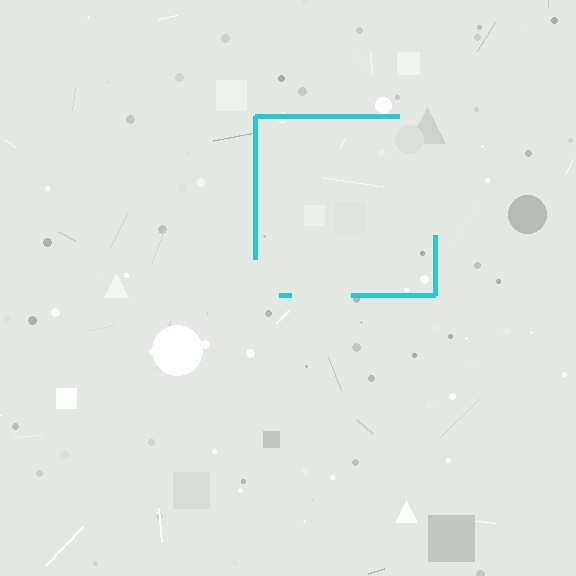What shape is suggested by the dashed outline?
The dashed outline suggests a square.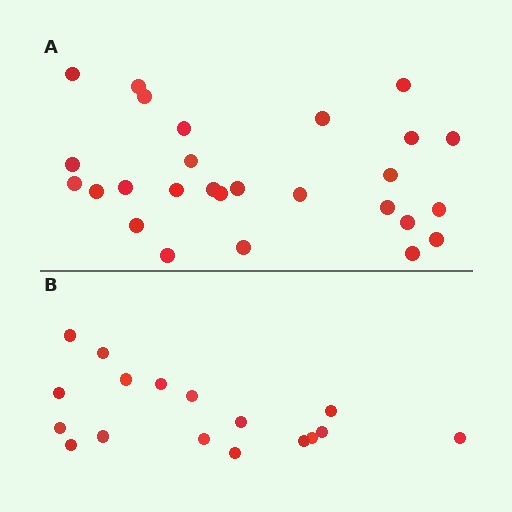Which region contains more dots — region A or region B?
Region A (the top region) has more dots.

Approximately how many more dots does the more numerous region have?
Region A has roughly 10 or so more dots than region B.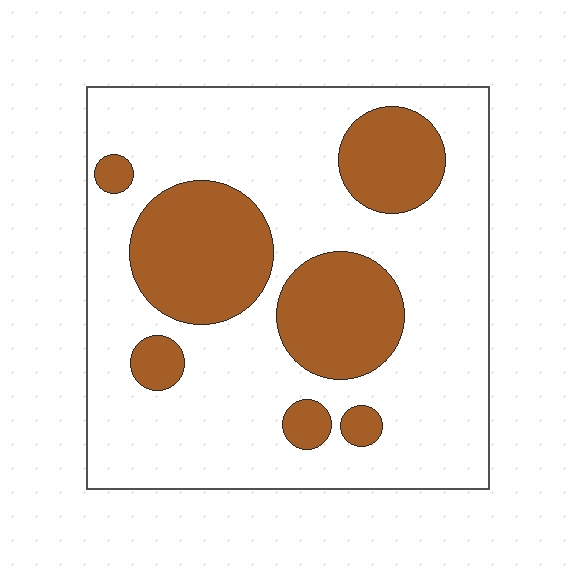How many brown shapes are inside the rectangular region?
7.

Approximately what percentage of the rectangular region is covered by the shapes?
Approximately 30%.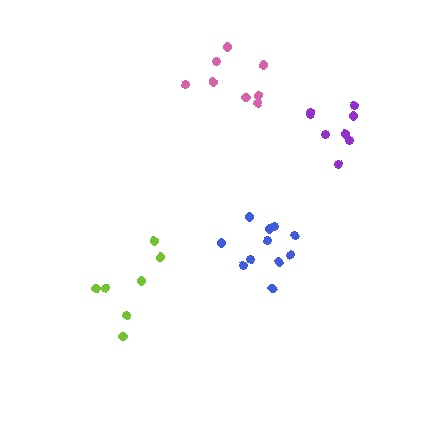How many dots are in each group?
Group 1: 7 dots, Group 2: 8 dots, Group 3: 8 dots, Group 4: 11 dots (34 total).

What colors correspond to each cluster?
The clusters are colored: lime, pink, purple, blue.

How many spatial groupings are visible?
There are 4 spatial groupings.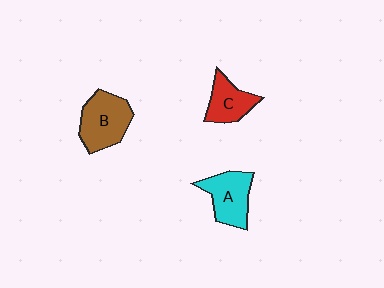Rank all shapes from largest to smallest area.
From largest to smallest: B (brown), A (cyan), C (red).